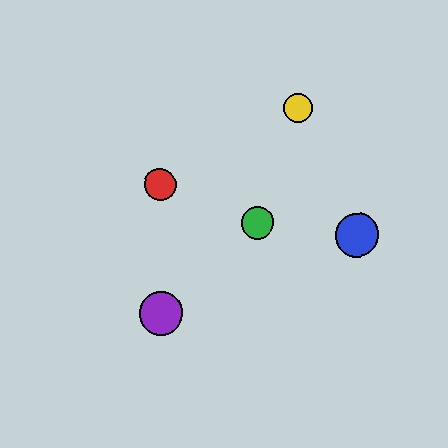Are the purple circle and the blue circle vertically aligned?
No, the purple circle is at x≈161 and the blue circle is at x≈357.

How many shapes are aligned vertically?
2 shapes (the red circle, the purple circle) are aligned vertically.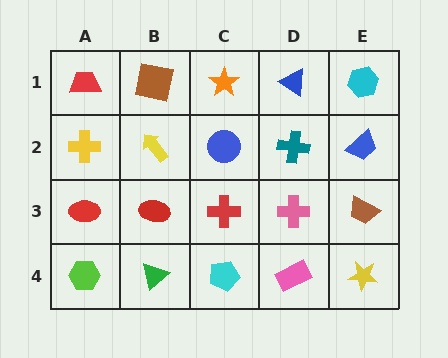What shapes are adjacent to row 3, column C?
A blue circle (row 2, column C), a cyan pentagon (row 4, column C), a red ellipse (row 3, column B), a pink cross (row 3, column D).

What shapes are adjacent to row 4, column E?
A brown trapezoid (row 3, column E), a pink rectangle (row 4, column D).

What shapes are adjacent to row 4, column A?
A red ellipse (row 3, column A), a green triangle (row 4, column B).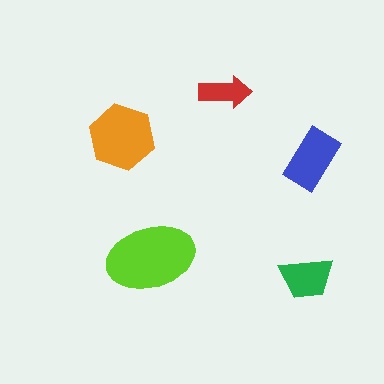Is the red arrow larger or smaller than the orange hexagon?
Smaller.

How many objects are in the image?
There are 5 objects in the image.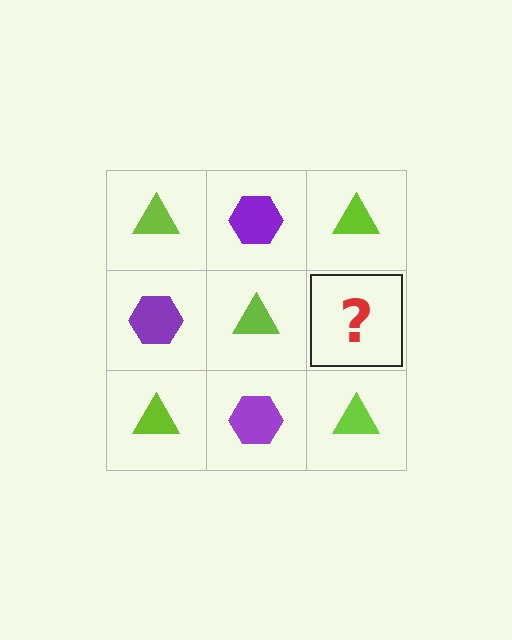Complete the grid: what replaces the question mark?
The question mark should be replaced with a purple hexagon.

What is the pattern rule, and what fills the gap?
The rule is that it alternates lime triangle and purple hexagon in a checkerboard pattern. The gap should be filled with a purple hexagon.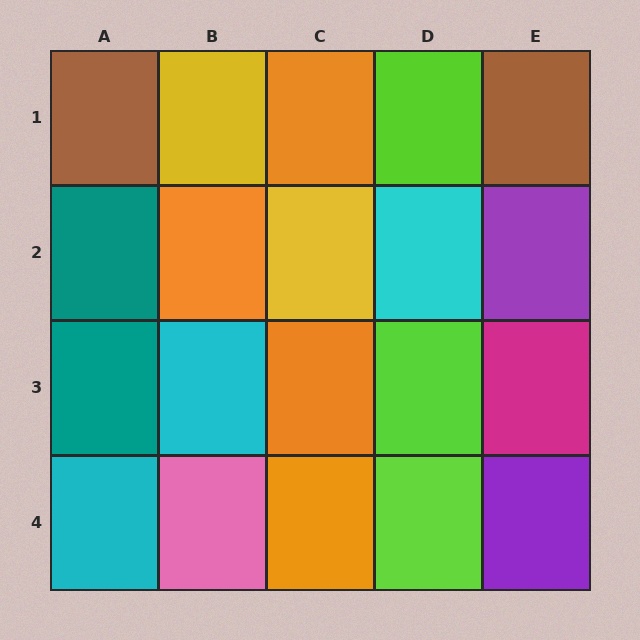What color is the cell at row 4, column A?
Cyan.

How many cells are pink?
1 cell is pink.